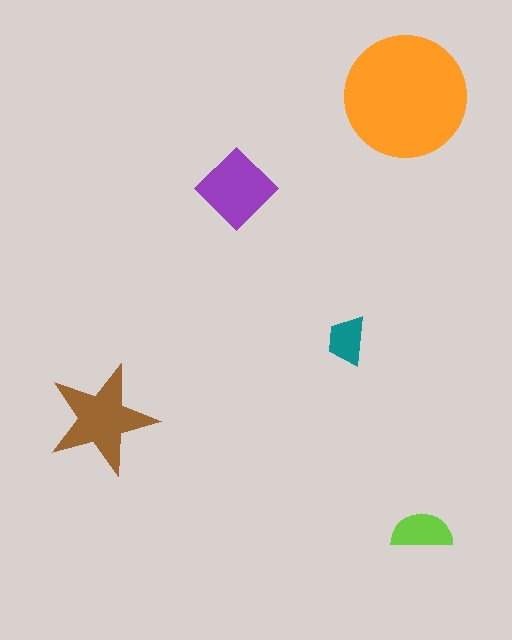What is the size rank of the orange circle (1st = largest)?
1st.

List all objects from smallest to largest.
The teal trapezoid, the lime semicircle, the purple diamond, the brown star, the orange circle.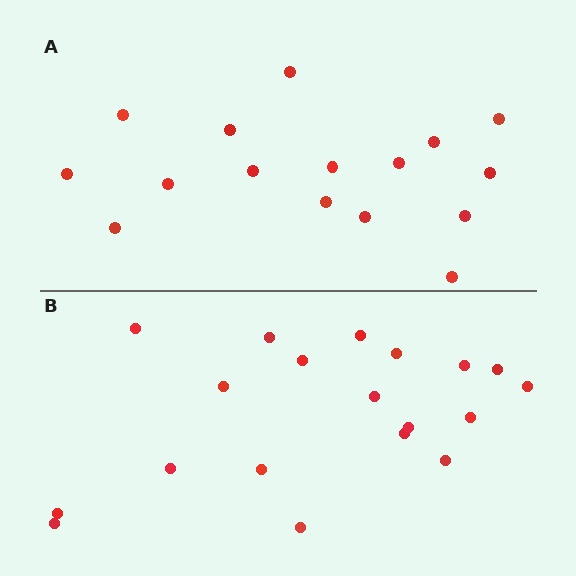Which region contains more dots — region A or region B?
Region B (the bottom region) has more dots.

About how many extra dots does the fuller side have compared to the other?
Region B has just a few more — roughly 2 or 3 more dots than region A.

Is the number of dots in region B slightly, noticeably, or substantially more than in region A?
Region B has only slightly more — the two regions are fairly close. The ratio is roughly 1.2 to 1.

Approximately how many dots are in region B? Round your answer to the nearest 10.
About 20 dots. (The exact count is 19, which rounds to 20.)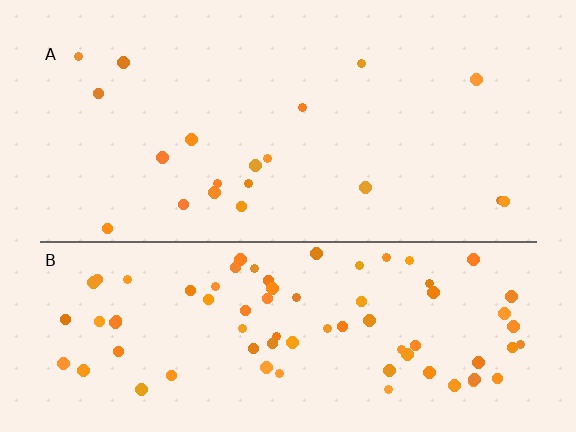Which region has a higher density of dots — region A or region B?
B (the bottom).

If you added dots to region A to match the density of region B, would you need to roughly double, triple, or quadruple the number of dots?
Approximately quadruple.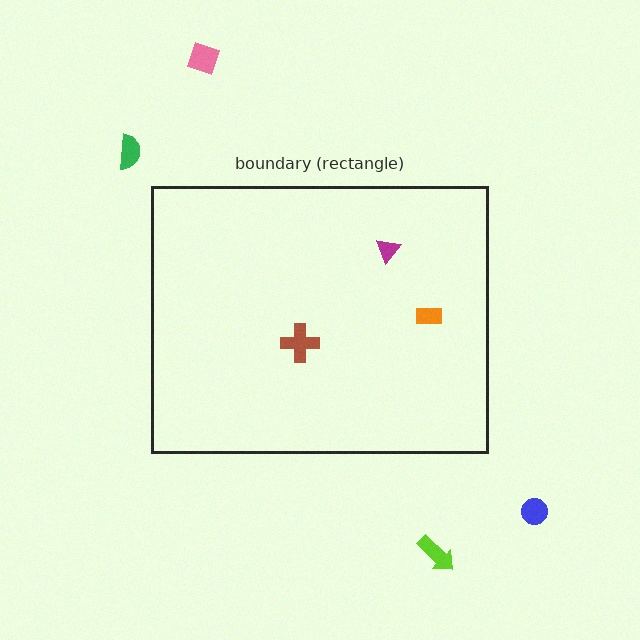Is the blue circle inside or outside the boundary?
Outside.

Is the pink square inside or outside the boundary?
Outside.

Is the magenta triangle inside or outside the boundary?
Inside.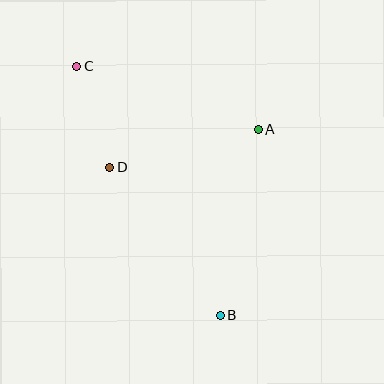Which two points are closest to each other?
Points C and D are closest to each other.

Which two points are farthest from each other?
Points B and C are farthest from each other.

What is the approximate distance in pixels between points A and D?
The distance between A and D is approximately 153 pixels.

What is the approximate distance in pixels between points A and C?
The distance between A and C is approximately 192 pixels.